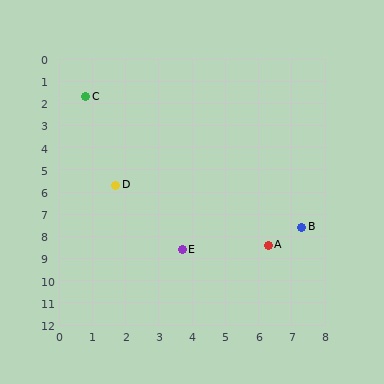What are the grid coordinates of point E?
Point E is at approximately (3.7, 8.6).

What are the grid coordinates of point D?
Point D is at approximately (1.7, 5.7).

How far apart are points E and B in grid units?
Points E and B are about 3.7 grid units apart.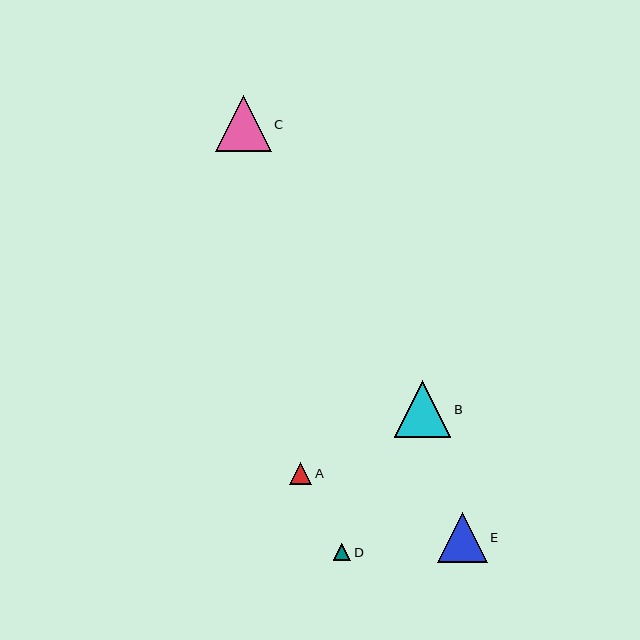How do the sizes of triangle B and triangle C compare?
Triangle B and triangle C are approximately the same size.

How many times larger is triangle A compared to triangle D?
Triangle A is approximately 1.3 times the size of triangle D.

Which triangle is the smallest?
Triangle D is the smallest with a size of approximately 17 pixels.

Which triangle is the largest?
Triangle B is the largest with a size of approximately 57 pixels.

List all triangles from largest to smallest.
From largest to smallest: B, C, E, A, D.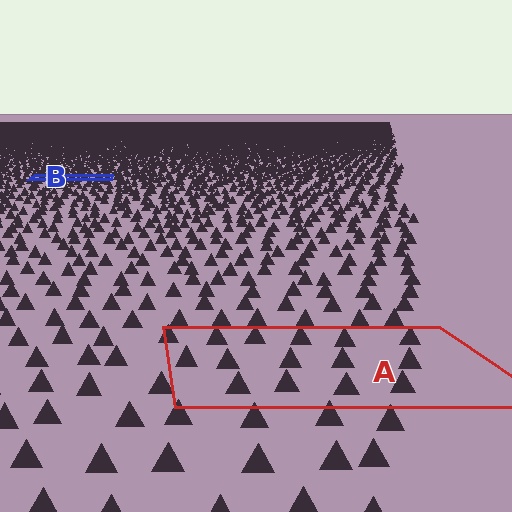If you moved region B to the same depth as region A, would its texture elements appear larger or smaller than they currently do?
They would appear larger. At a closer depth, the same texture elements are projected at a bigger on-screen size.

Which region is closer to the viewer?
Region A is closer. The texture elements there are larger and more spread out.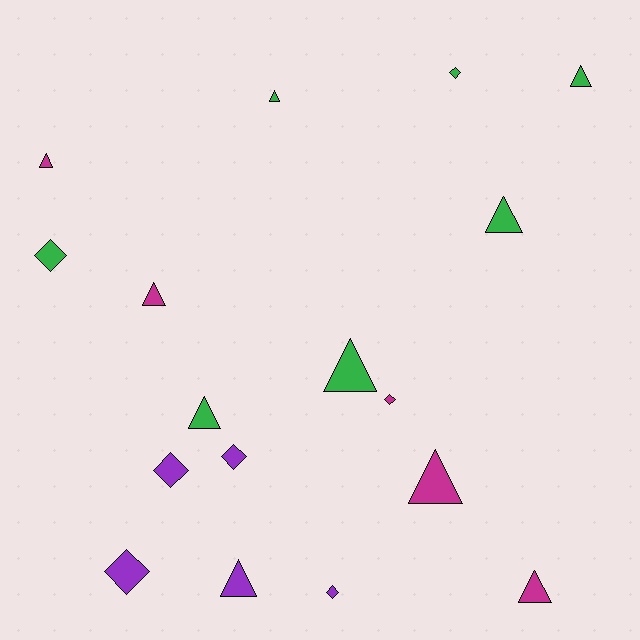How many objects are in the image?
There are 17 objects.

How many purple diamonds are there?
There are 4 purple diamonds.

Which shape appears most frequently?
Triangle, with 10 objects.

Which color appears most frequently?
Green, with 7 objects.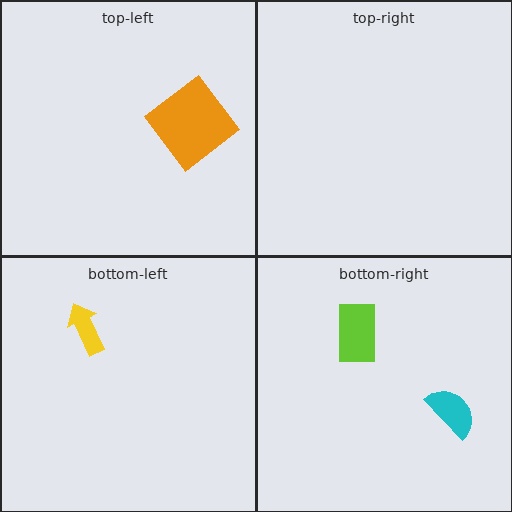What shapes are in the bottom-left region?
The yellow arrow.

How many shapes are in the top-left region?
1.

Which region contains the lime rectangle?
The bottom-right region.